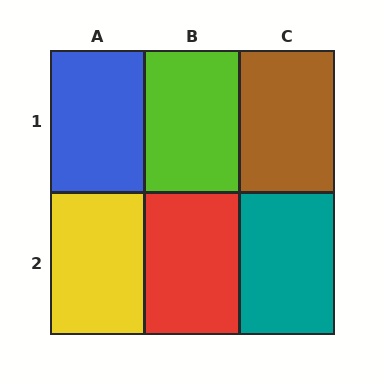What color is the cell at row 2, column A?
Yellow.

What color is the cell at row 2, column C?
Teal.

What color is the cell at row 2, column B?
Red.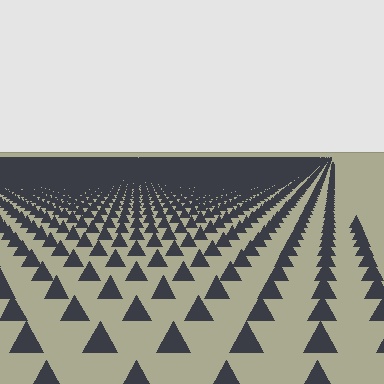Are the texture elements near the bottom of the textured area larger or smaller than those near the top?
Larger. Near the bottom, elements are closer to the viewer and appear at a bigger on-screen size.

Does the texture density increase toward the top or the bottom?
Density increases toward the top.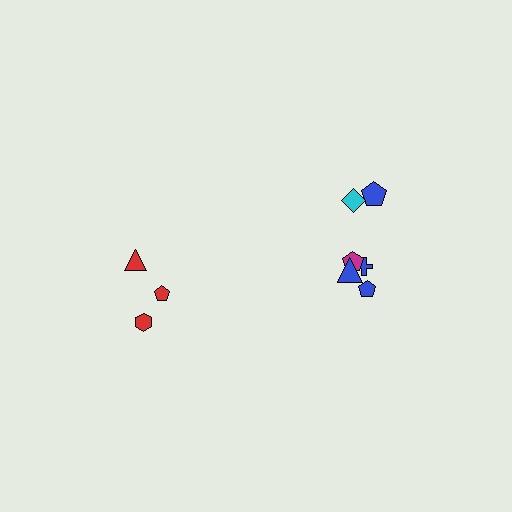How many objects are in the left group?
There are 3 objects.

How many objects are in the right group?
There are 6 objects.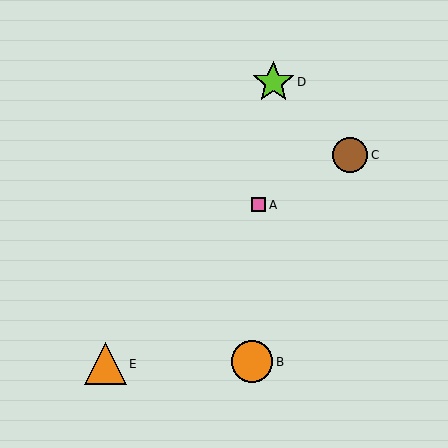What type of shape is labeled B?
Shape B is an orange circle.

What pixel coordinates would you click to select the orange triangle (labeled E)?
Click at (105, 364) to select the orange triangle E.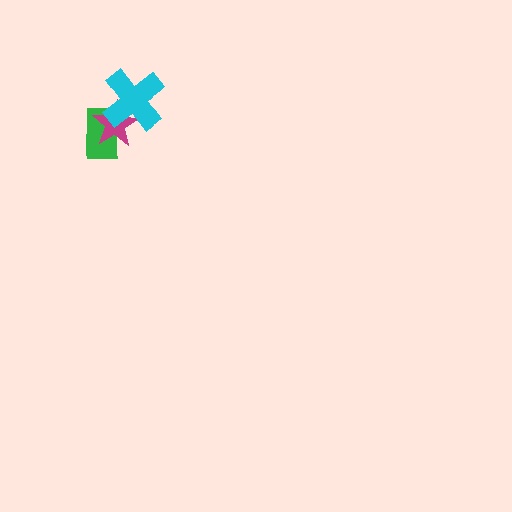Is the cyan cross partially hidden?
No, no other shape covers it.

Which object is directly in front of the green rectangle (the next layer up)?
The magenta star is directly in front of the green rectangle.